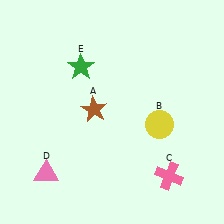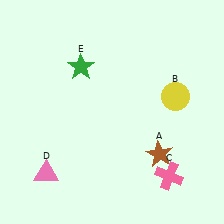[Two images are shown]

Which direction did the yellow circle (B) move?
The yellow circle (B) moved up.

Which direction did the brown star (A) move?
The brown star (A) moved right.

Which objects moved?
The objects that moved are: the brown star (A), the yellow circle (B).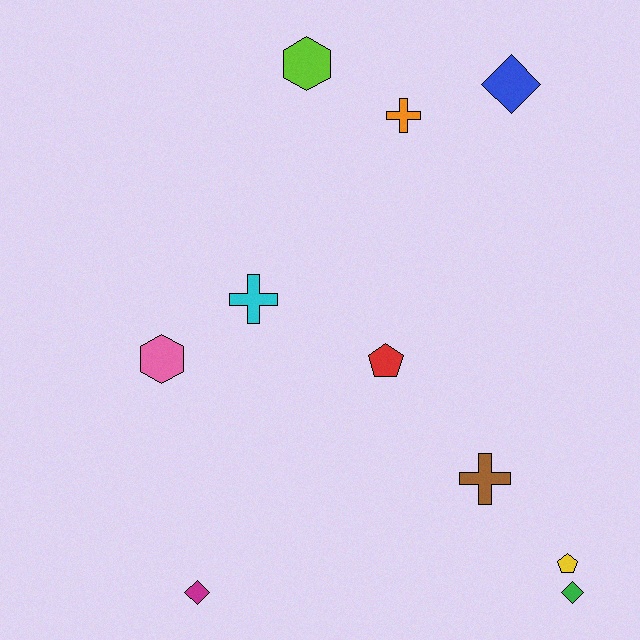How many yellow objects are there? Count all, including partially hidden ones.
There is 1 yellow object.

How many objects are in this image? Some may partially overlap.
There are 10 objects.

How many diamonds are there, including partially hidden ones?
There are 3 diamonds.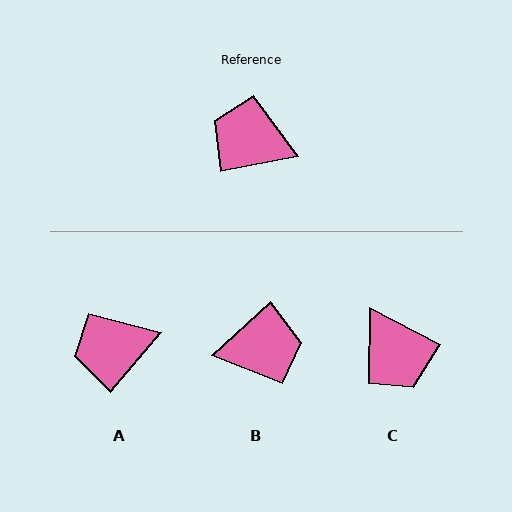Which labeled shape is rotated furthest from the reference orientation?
B, about 148 degrees away.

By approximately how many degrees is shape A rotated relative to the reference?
Approximately 39 degrees counter-clockwise.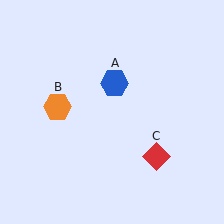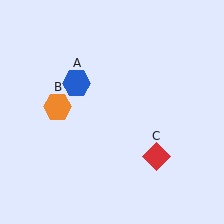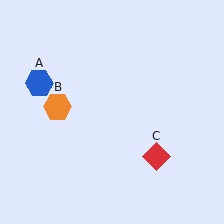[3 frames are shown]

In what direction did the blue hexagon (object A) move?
The blue hexagon (object A) moved left.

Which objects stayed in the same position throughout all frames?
Orange hexagon (object B) and red diamond (object C) remained stationary.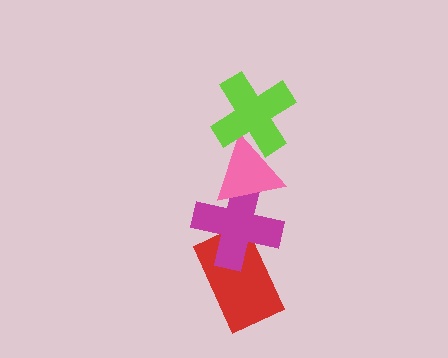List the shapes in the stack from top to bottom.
From top to bottom: the lime cross, the pink triangle, the magenta cross, the red rectangle.